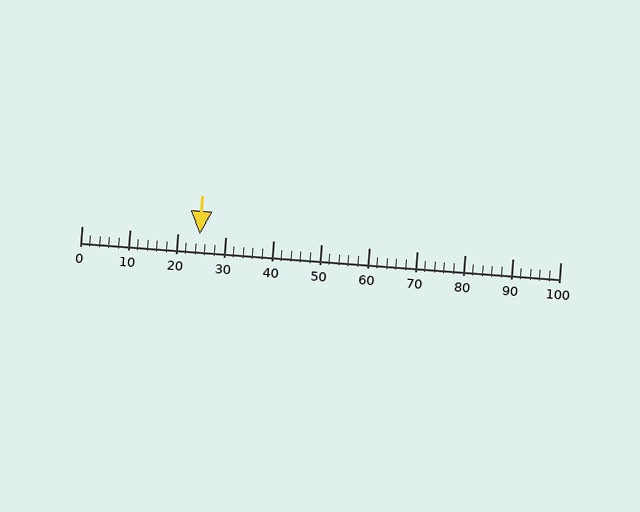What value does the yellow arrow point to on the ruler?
The yellow arrow points to approximately 25.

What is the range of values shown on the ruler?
The ruler shows values from 0 to 100.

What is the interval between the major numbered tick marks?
The major tick marks are spaced 10 units apart.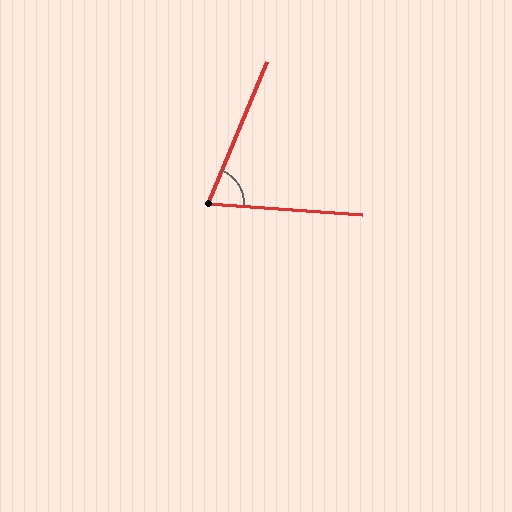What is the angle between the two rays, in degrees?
Approximately 72 degrees.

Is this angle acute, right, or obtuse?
It is acute.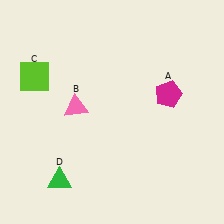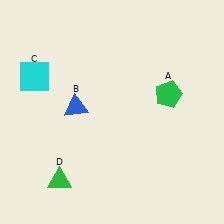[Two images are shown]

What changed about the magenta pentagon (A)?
In Image 1, A is magenta. In Image 2, it changed to green.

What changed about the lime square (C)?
In Image 1, C is lime. In Image 2, it changed to cyan.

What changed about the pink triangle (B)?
In Image 1, B is pink. In Image 2, it changed to blue.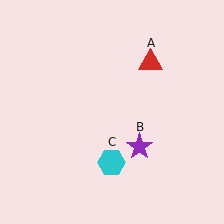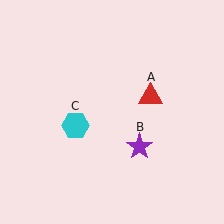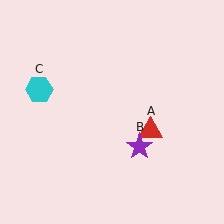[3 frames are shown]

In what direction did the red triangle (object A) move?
The red triangle (object A) moved down.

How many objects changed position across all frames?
2 objects changed position: red triangle (object A), cyan hexagon (object C).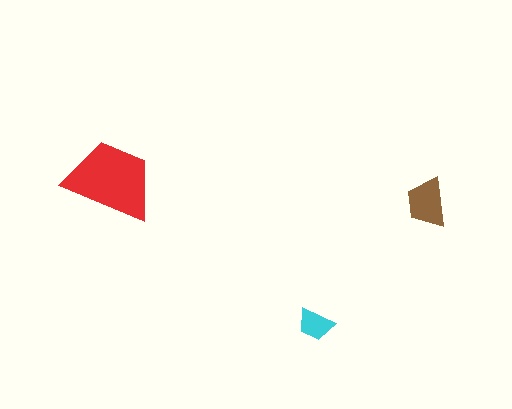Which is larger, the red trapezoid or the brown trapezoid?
The red one.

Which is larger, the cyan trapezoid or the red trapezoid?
The red one.